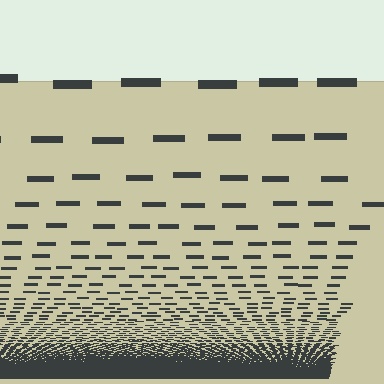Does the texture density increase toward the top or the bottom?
Density increases toward the bottom.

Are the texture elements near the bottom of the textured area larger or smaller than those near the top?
Smaller. The gradient is inverted — elements near the bottom are smaller and denser.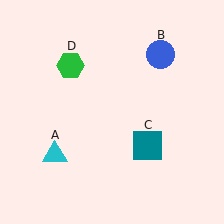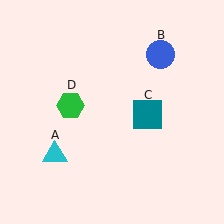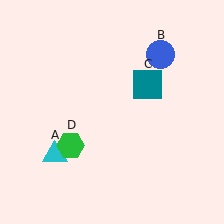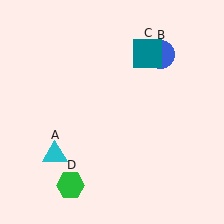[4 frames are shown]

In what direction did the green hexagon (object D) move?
The green hexagon (object D) moved down.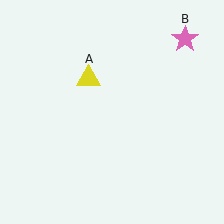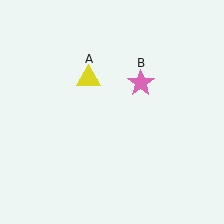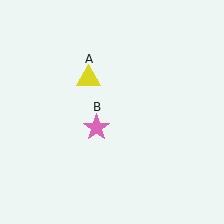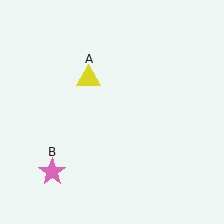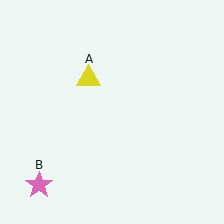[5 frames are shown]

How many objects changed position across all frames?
1 object changed position: pink star (object B).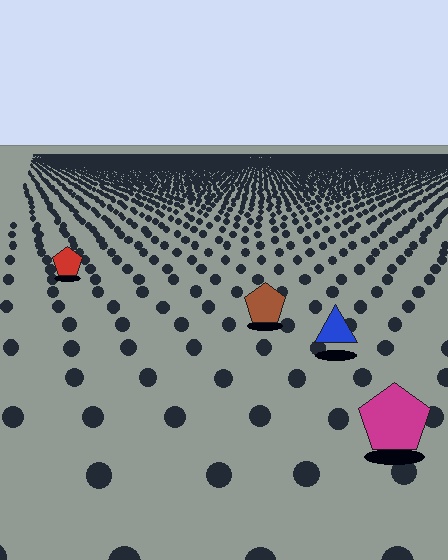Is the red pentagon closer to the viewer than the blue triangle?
No. The blue triangle is closer — you can tell from the texture gradient: the ground texture is coarser near it.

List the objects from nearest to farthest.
From nearest to farthest: the magenta pentagon, the blue triangle, the brown pentagon, the red pentagon.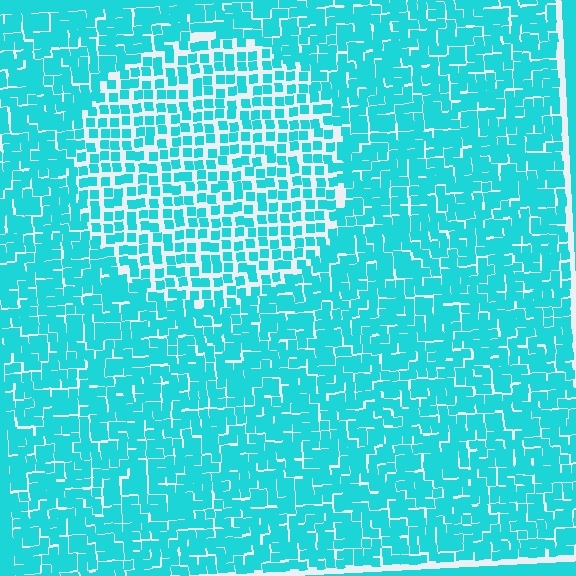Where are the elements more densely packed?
The elements are more densely packed outside the circle boundary.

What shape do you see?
I see a circle.